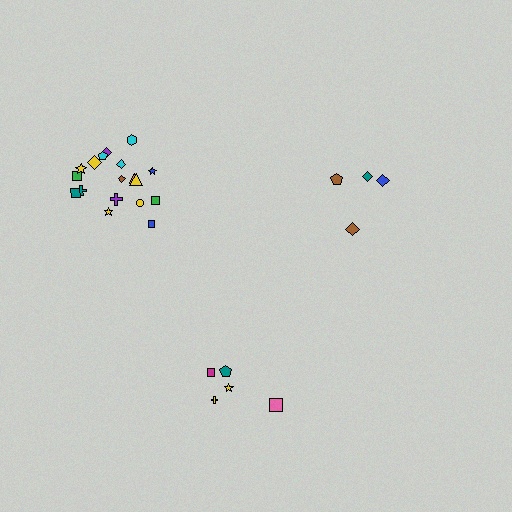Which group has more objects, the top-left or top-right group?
The top-left group.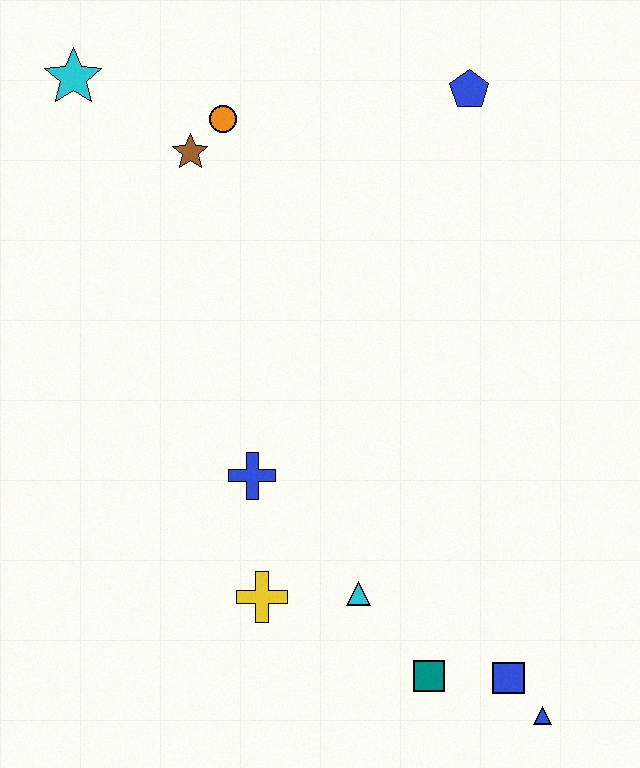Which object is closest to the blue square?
The blue triangle is closest to the blue square.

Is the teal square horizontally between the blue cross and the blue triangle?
Yes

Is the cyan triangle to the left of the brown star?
No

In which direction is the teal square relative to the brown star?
The teal square is below the brown star.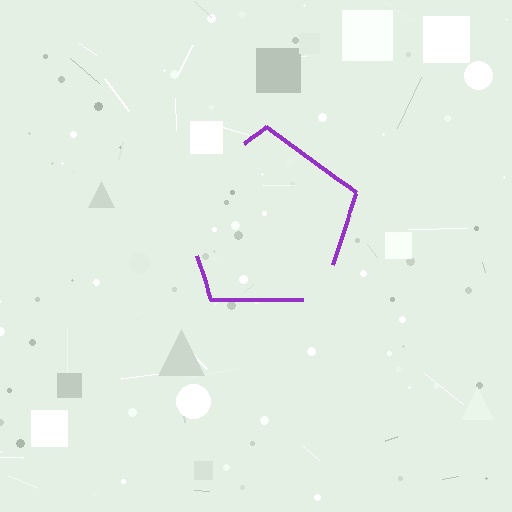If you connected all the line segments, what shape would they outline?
They would outline a pentagon.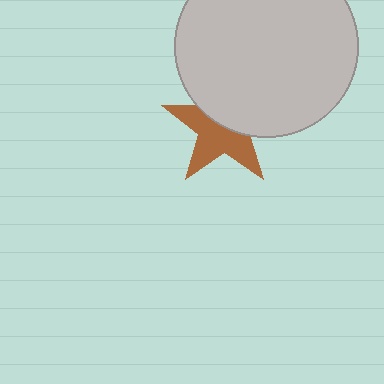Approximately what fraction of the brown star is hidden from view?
Roughly 45% of the brown star is hidden behind the light gray circle.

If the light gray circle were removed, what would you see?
You would see the complete brown star.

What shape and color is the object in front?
The object in front is a light gray circle.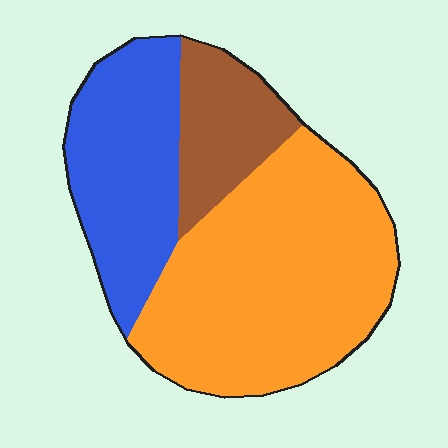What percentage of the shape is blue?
Blue covers 29% of the shape.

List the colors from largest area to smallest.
From largest to smallest: orange, blue, brown.